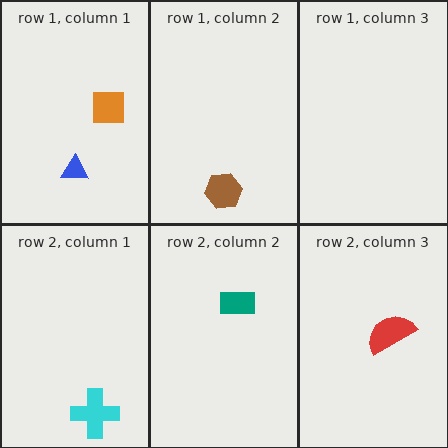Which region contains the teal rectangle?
The row 2, column 2 region.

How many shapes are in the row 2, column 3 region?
1.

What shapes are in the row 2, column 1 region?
The cyan cross.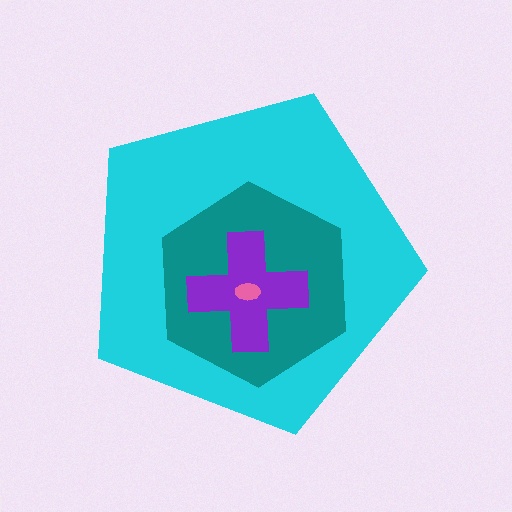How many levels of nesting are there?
4.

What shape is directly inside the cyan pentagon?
The teal hexagon.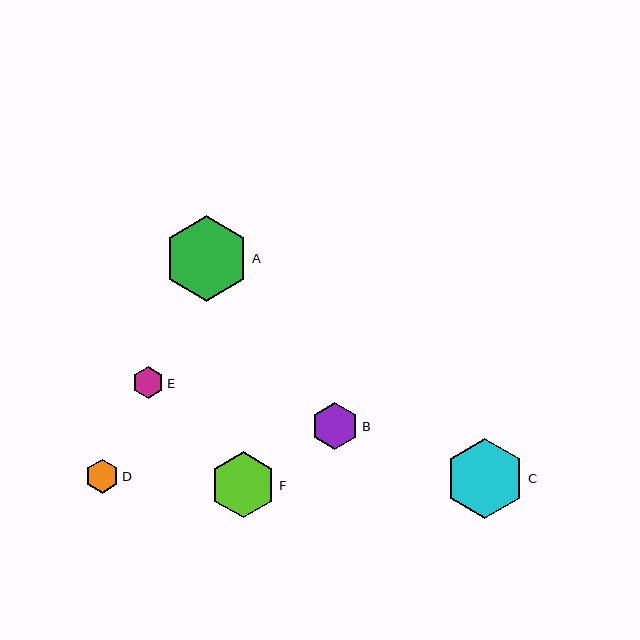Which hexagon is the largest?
Hexagon A is the largest with a size of approximately 85 pixels.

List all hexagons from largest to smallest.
From largest to smallest: A, C, F, B, D, E.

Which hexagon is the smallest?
Hexagon E is the smallest with a size of approximately 31 pixels.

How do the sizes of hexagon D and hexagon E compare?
Hexagon D and hexagon E are approximately the same size.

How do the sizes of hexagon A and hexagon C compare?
Hexagon A and hexagon C are approximately the same size.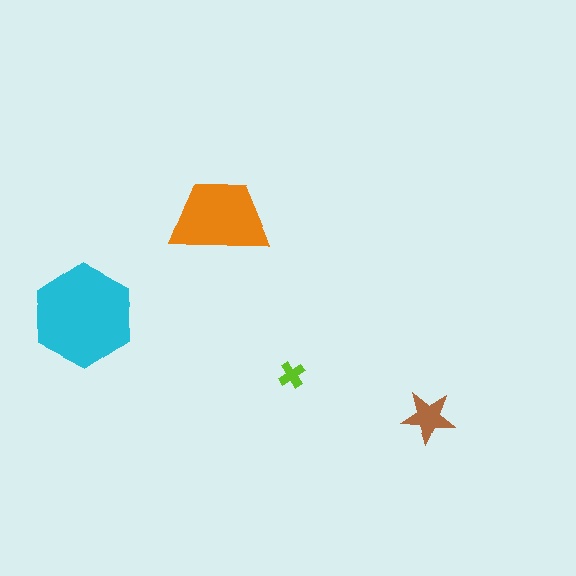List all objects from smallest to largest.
The lime cross, the brown star, the orange trapezoid, the cyan hexagon.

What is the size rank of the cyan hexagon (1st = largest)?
1st.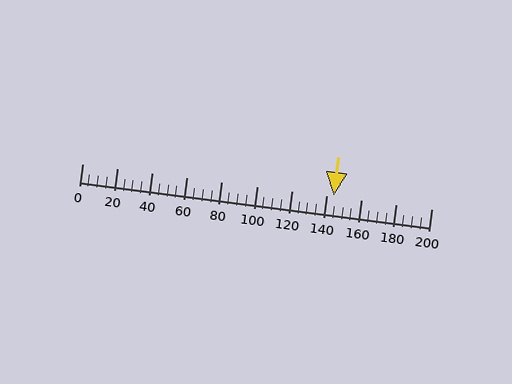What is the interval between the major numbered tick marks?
The major tick marks are spaced 20 units apart.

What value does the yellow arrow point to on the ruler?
The yellow arrow points to approximately 144.